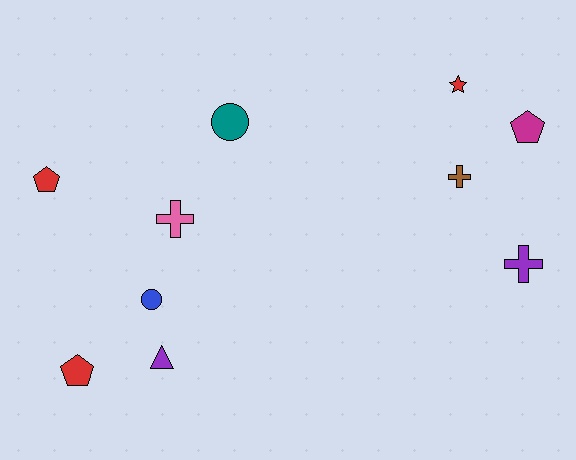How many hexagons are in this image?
There are no hexagons.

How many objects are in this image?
There are 10 objects.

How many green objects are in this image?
There are no green objects.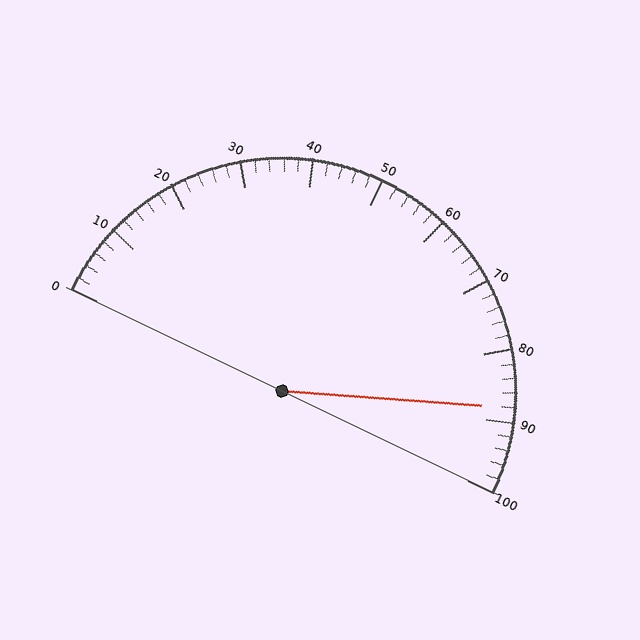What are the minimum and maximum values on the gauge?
The gauge ranges from 0 to 100.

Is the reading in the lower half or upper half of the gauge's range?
The reading is in the upper half of the range (0 to 100).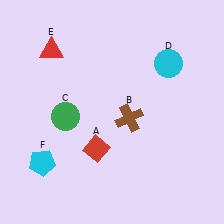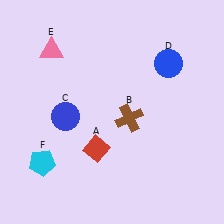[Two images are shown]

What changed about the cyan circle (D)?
In Image 1, D is cyan. In Image 2, it changed to blue.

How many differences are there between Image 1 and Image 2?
There are 3 differences between the two images.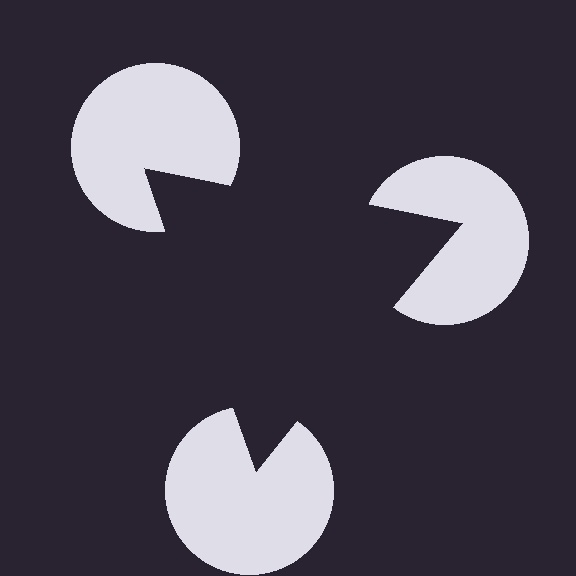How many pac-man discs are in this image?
There are 3 — one at each vertex of the illusory triangle.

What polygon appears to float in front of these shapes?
An illusory triangle — its edges are inferred from the aligned wedge cuts in the pac-man discs, not physically drawn.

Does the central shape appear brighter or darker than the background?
It typically appears slightly darker than the background, even though no actual brightness change is drawn.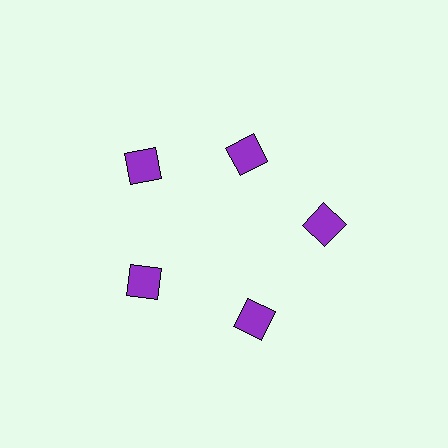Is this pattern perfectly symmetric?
No. The 5 purple squares are arranged in a ring, but one element near the 1 o'clock position is pulled inward toward the center, breaking the 5-fold rotational symmetry.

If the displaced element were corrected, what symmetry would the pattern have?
It would have 5-fold rotational symmetry — the pattern would map onto itself every 72 degrees.